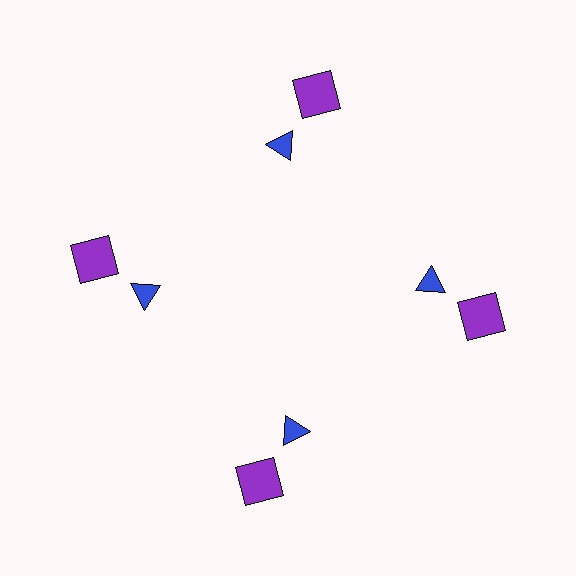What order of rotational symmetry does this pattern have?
This pattern has 4-fold rotational symmetry.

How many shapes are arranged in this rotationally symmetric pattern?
There are 8 shapes, arranged in 4 groups of 2.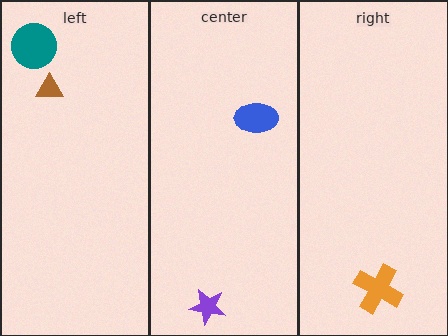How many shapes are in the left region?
2.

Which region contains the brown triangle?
The left region.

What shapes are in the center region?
The purple star, the blue ellipse.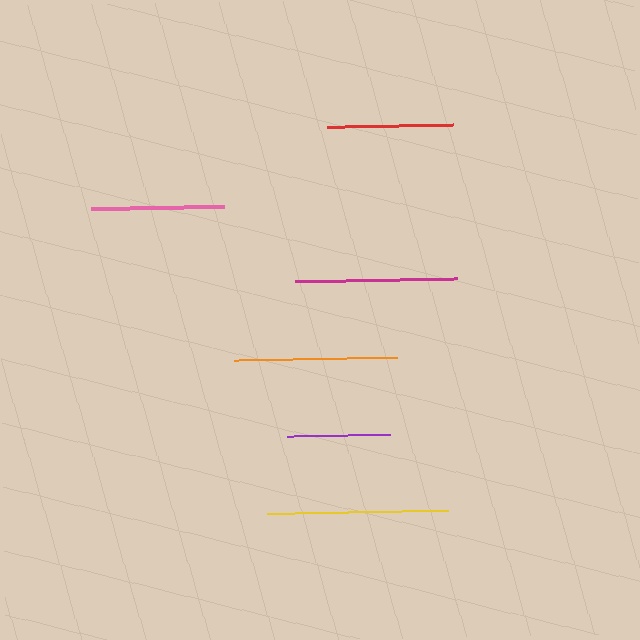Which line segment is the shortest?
The purple line is the shortest at approximately 103 pixels.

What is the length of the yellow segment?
The yellow segment is approximately 181 pixels long.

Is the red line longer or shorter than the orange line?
The orange line is longer than the red line.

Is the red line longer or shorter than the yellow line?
The yellow line is longer than the red line.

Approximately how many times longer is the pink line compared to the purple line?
The pink line is approximately 1.3 times the length of the purple line.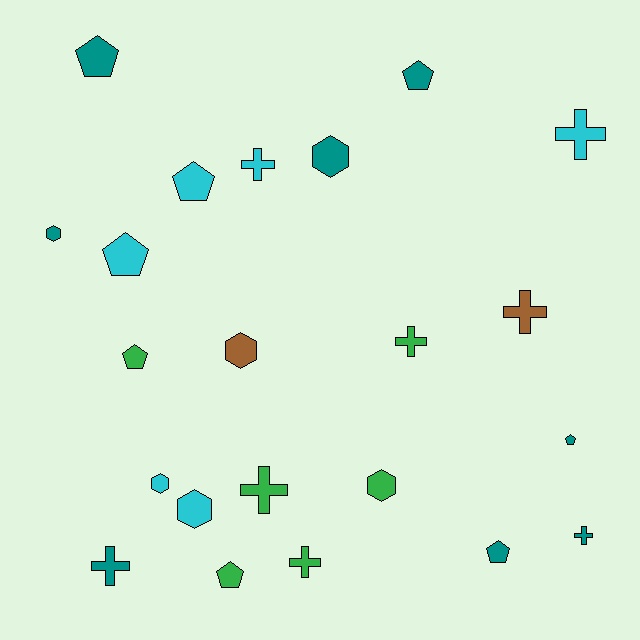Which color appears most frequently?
Teal, with 8 objects.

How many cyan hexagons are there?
There are 2 cyan hexagons.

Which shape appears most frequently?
Pentagon, with 8 objects.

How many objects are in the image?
There are 22 objects.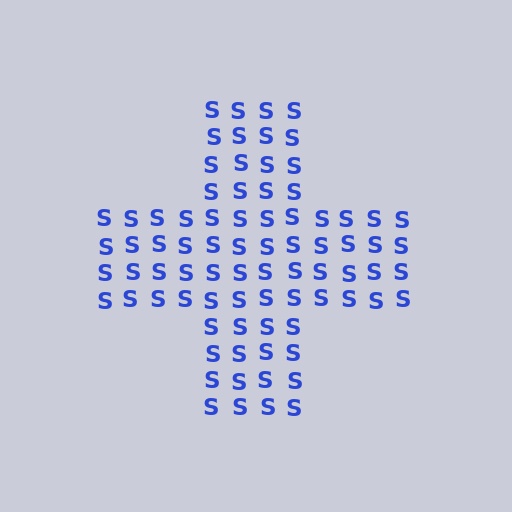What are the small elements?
The small elements are letter S's.